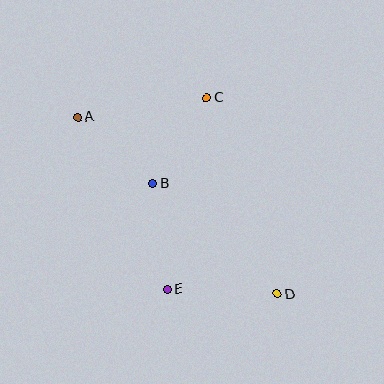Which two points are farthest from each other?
Points A and D are farthest from each other.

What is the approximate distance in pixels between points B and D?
The distance between B and D is approximately 167 pixels.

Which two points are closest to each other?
Points A and B are closest to each other.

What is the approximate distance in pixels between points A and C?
The distance between A and C is approximately 130 pixels.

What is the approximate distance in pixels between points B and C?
The distance between B and C is approximately 101 pixels.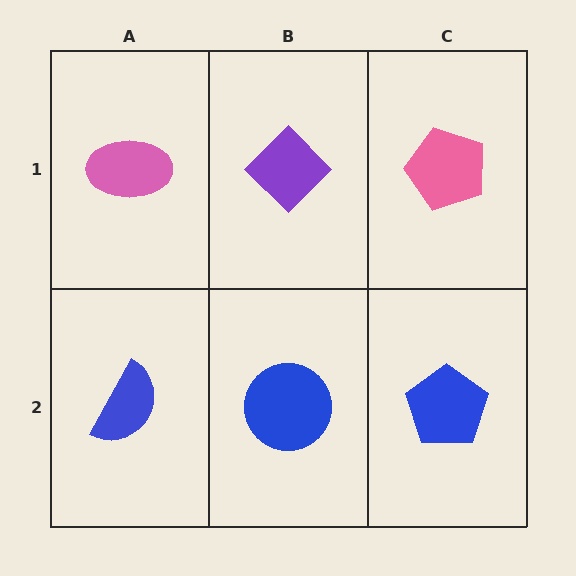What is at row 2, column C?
A blue pentagon.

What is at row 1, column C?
A pink pentagon.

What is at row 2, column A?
A blue semicircle.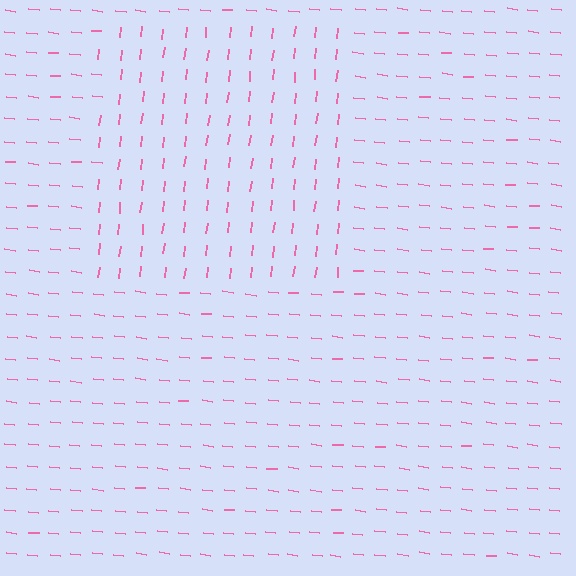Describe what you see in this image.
The image is filled with small pink line segments. A rectangle region in the image has lines oriented differently from the surrounding lines, creating a visible texture boundary.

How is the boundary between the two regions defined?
The boundary is defined purely by a change in line orientation (approximately 90 degrees difference). All lines are the same color and thickness.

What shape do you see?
I see a rectangle.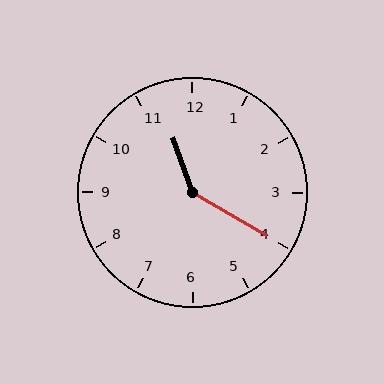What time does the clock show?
11:20.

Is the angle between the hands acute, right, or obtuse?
It is obtuse.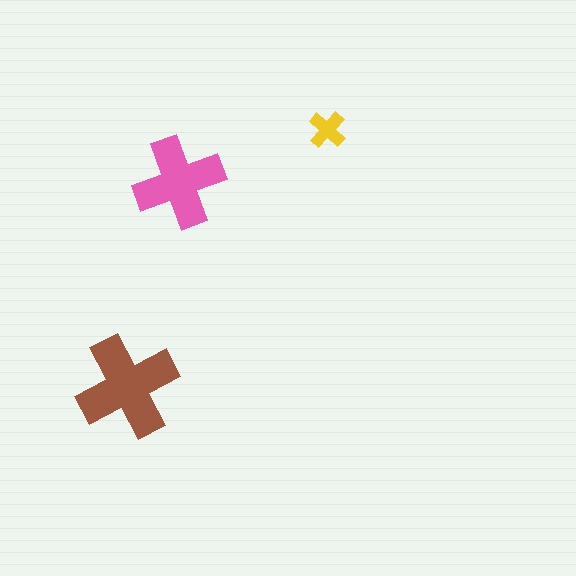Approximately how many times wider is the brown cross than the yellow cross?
About 2.5 times wider.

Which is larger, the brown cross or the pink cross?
The brown one.